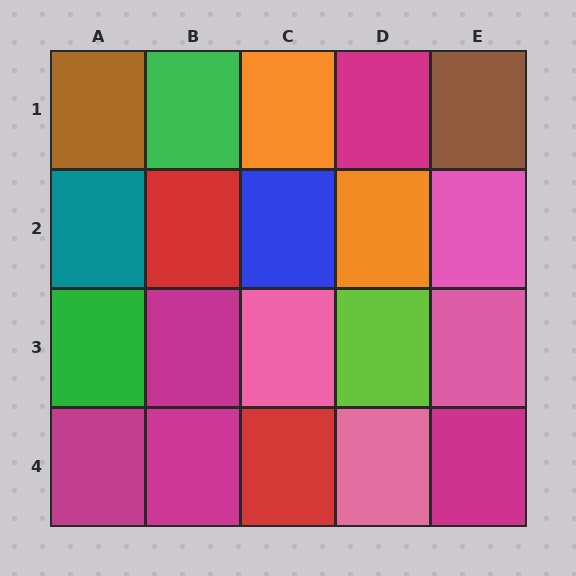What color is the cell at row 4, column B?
Magenta.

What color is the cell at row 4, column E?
Magenta.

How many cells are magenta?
5 cells are magenta.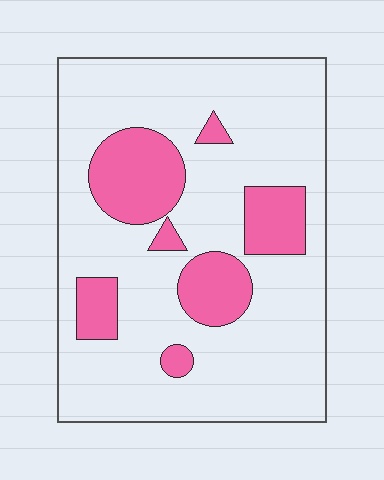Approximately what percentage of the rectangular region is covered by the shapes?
Approximately 20%.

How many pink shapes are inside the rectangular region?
7.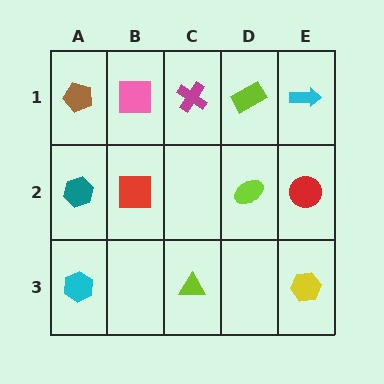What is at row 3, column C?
A lime triangle.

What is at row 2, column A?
A teal hexagon.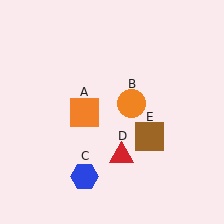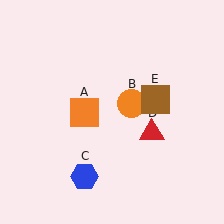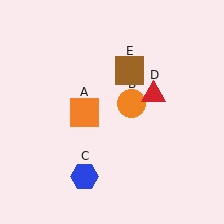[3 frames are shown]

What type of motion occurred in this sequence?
The red triangle (object D), brown square (object E) rotated counterclockwise around the center of the scene.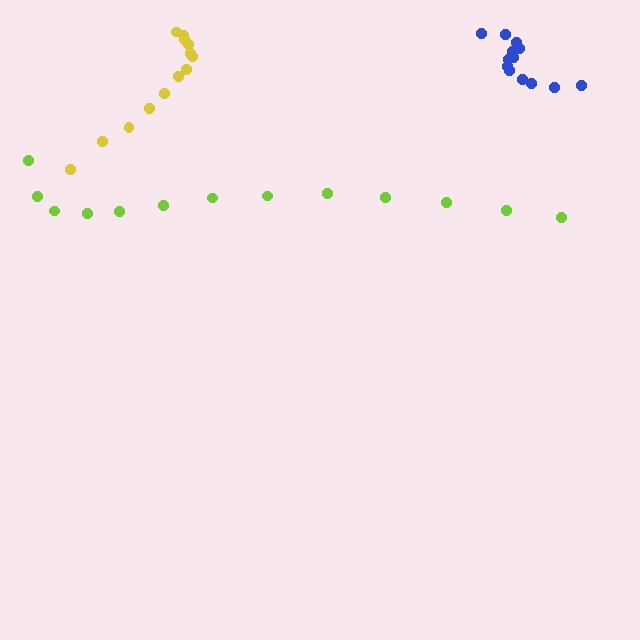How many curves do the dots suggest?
There are 3 distinct paths.